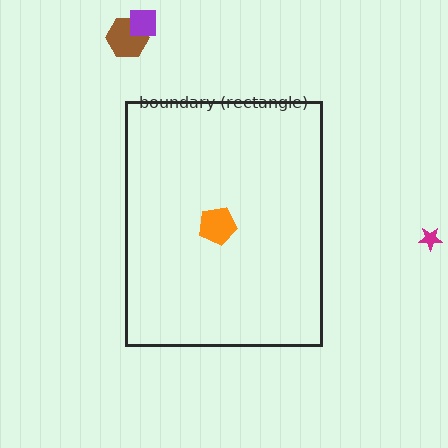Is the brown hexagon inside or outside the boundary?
Outside.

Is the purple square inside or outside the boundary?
Outside.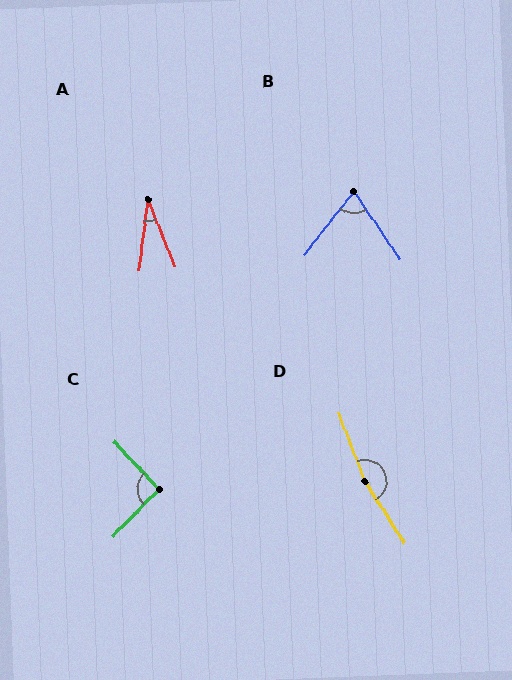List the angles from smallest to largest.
A (29°), B (72°), C (93°), D (168°).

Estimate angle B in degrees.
Approximately 72 degrees.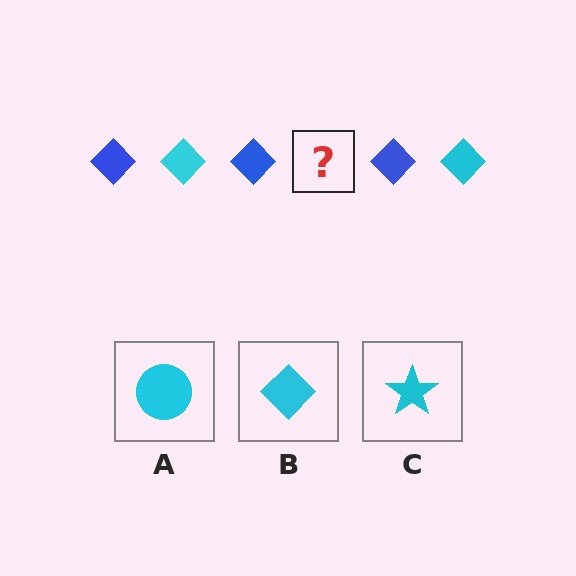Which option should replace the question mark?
Option B.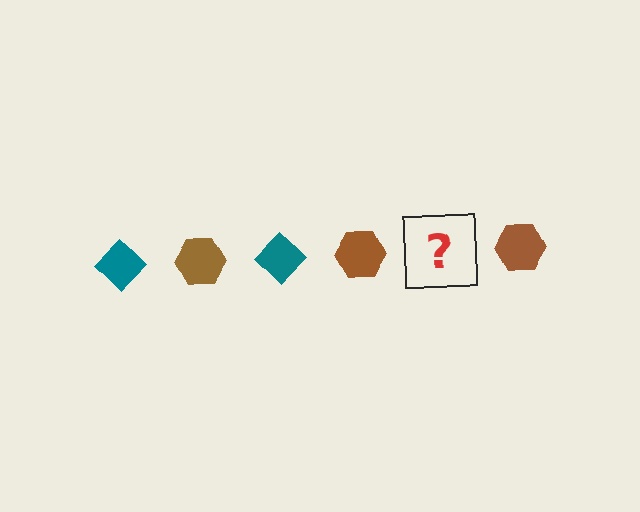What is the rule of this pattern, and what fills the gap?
The rule is that the pattern alternates between teal diamond and brown hexagon. The gap should be filled with a teal diamond.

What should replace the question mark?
The question mark should be replaced with a teal diamond.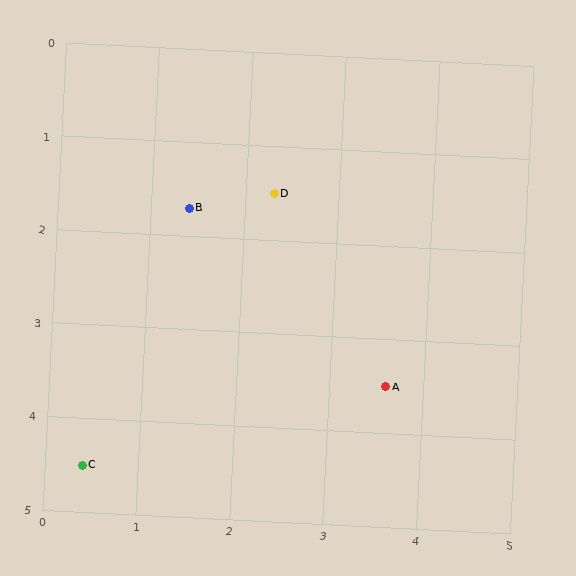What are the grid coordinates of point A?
Point A is at approximately (3.6, 3.5).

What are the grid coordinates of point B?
Point B is at approximately (1.4, 1.7).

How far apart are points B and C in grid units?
Points B and C are about 3.0 grid units apart.